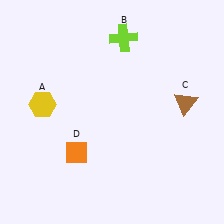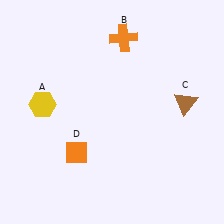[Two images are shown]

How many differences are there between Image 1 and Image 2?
There is 1 difference between the two images.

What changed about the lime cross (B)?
In Image 1, B is lime. In Image 2, it changed to orange.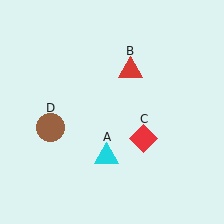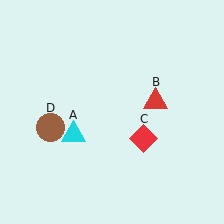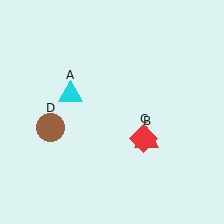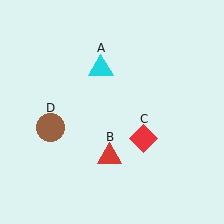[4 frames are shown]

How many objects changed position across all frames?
2 objects changed position: cyan triangle (object A), red triangle (object B).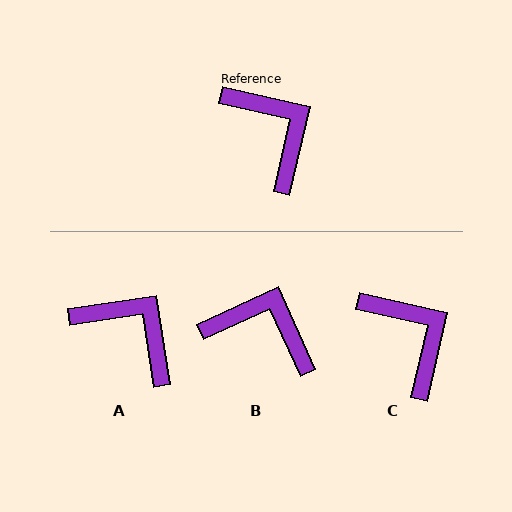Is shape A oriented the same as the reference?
No, it is off by about 22 degrees.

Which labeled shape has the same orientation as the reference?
C.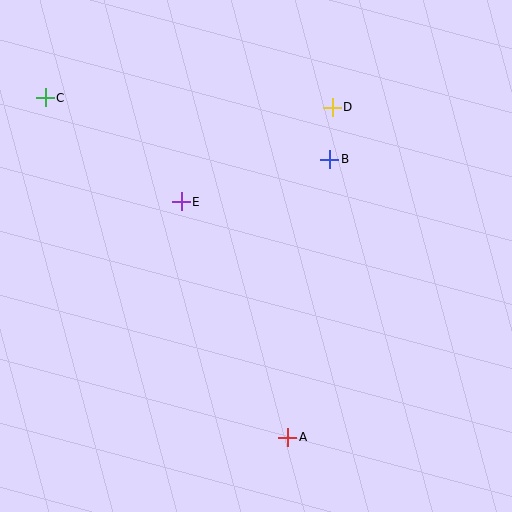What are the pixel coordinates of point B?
Point B is at (330, 159).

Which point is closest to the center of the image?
Point E at (181, 202) is closest to the center.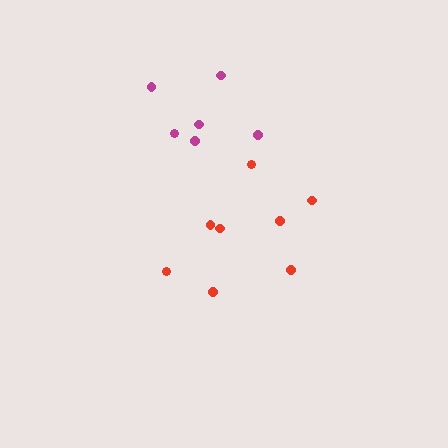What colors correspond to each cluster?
The clusters are colored: red, magenta.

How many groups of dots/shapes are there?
There are 2 groups.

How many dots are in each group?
Group 1: 8 dots, Group 2: 6 dots (14 total).